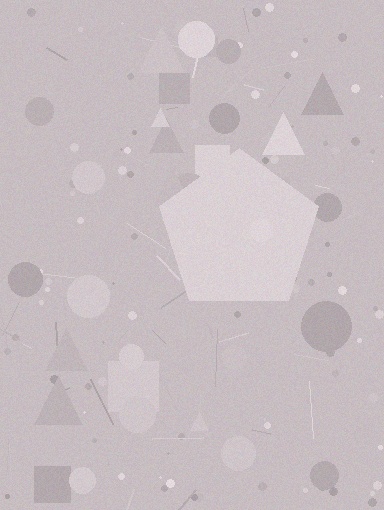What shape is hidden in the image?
A pentagon is hidden in the image.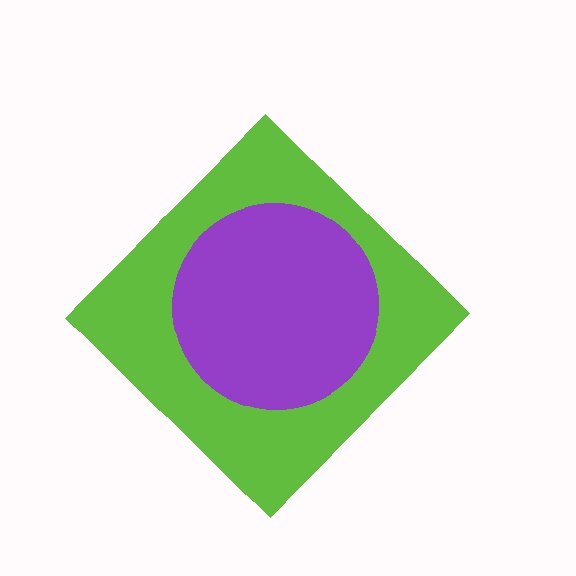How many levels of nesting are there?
2.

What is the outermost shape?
The lime diamond.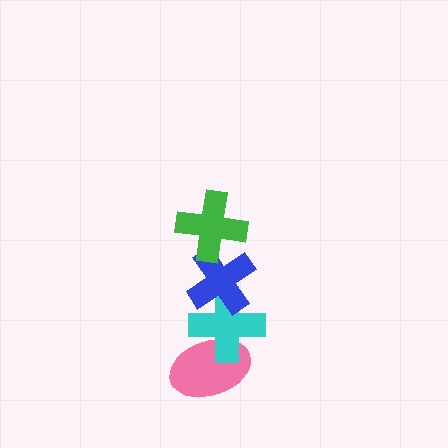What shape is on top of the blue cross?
The green cross is on top of the blue cross.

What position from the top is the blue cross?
The blue cross is 2nd from the top.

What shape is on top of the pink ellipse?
The cyan cross is on top of the pink ellipse.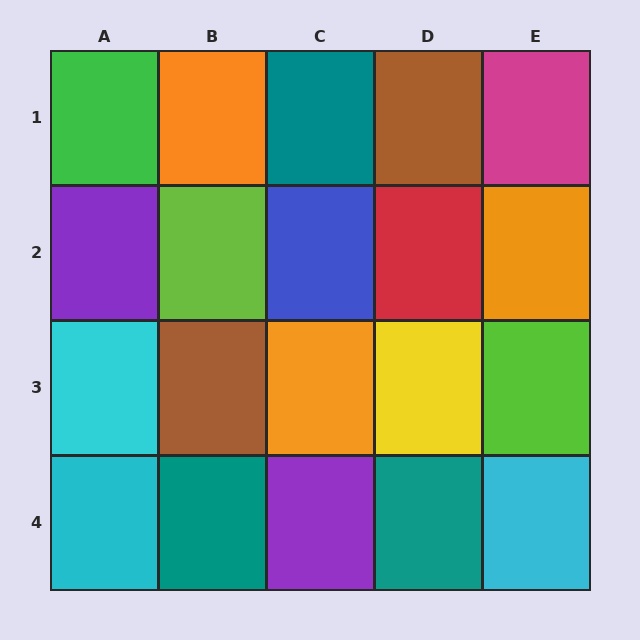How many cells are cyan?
3 cells are cyan.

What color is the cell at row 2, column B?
Lime.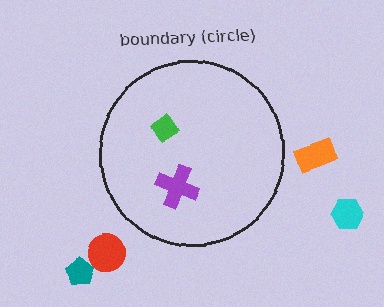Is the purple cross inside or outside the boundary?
Inside.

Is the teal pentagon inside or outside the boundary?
Outside.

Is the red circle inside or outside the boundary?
Outside.